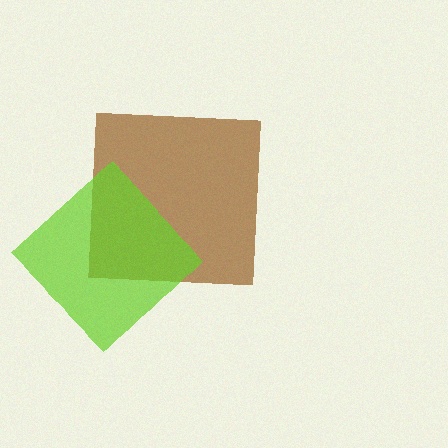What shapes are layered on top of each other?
The layered shapes are: a brown square, a lime diamond.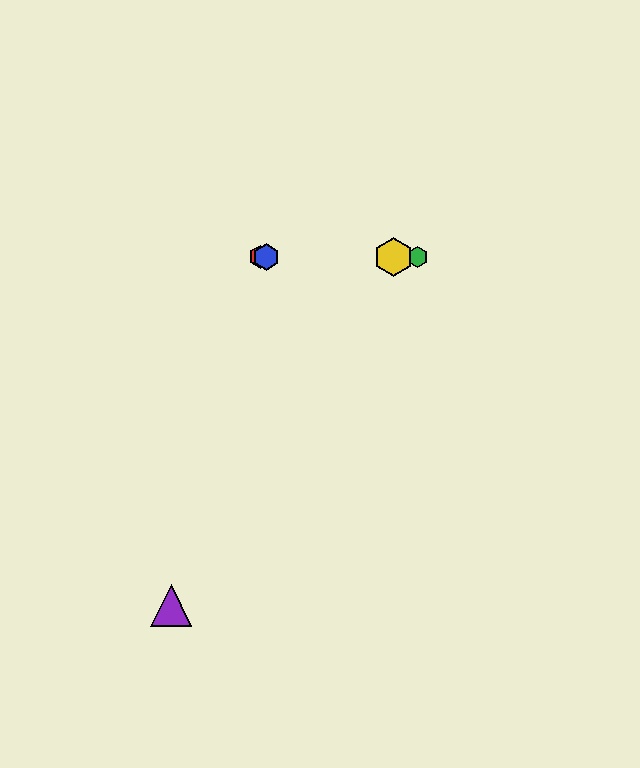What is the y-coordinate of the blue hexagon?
The blue hexagon is at y≈257.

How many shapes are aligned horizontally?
4 shapes (the red hexagon, the blue hexagon, the green hexagon, the yellow hexagon) are aligned horizontally.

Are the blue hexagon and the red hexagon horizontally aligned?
Yes, both are at y≈257.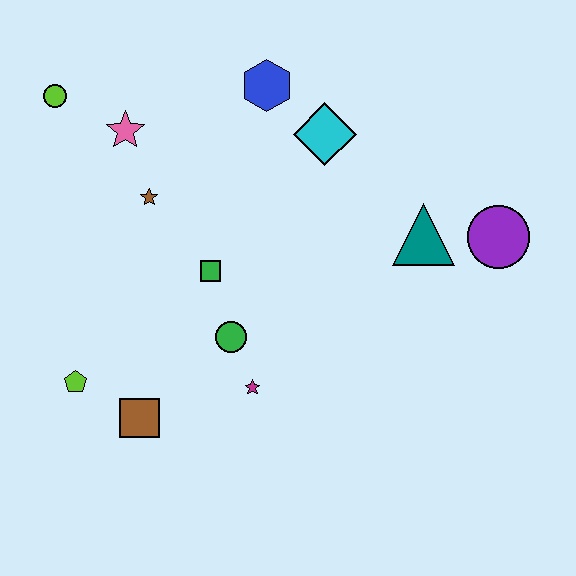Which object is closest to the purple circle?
The teal triangle is closest to the purple circle.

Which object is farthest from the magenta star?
The lime circle is farthest from the magenta star.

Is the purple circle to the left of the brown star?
No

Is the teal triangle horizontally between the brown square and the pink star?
No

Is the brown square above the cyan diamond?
No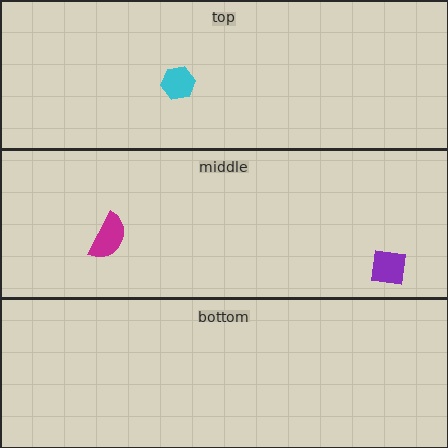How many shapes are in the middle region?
2.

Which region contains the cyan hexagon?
The top region.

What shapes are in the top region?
The cyan hexagon.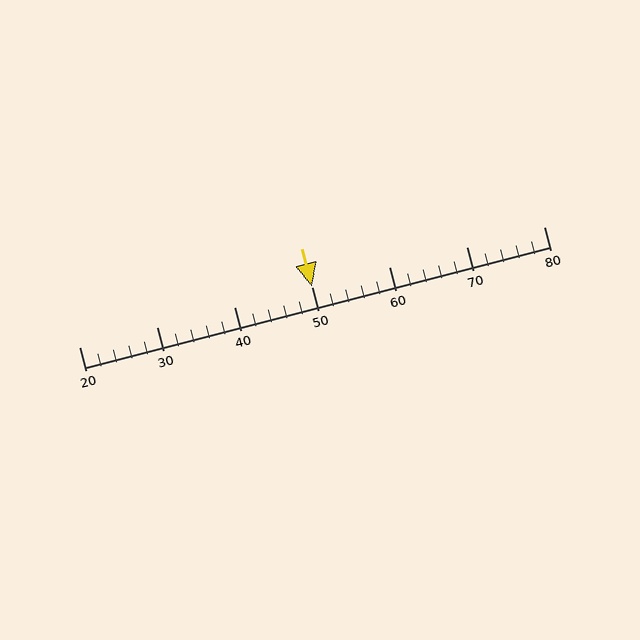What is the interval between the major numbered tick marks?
The major tick marks are spaced 10 units apart.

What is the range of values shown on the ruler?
The ruler shows values from 20 to 80.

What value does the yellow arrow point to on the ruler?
The yellow arrow points to approximately 50.